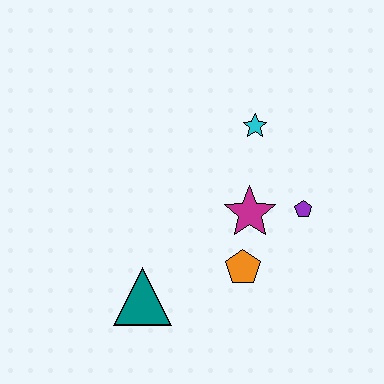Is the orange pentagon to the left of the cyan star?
Yes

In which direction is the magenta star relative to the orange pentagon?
The magenta star is above the orange pentagon.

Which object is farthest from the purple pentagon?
The teal triangle is farthest from the purple pentagon.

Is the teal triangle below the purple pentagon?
Yes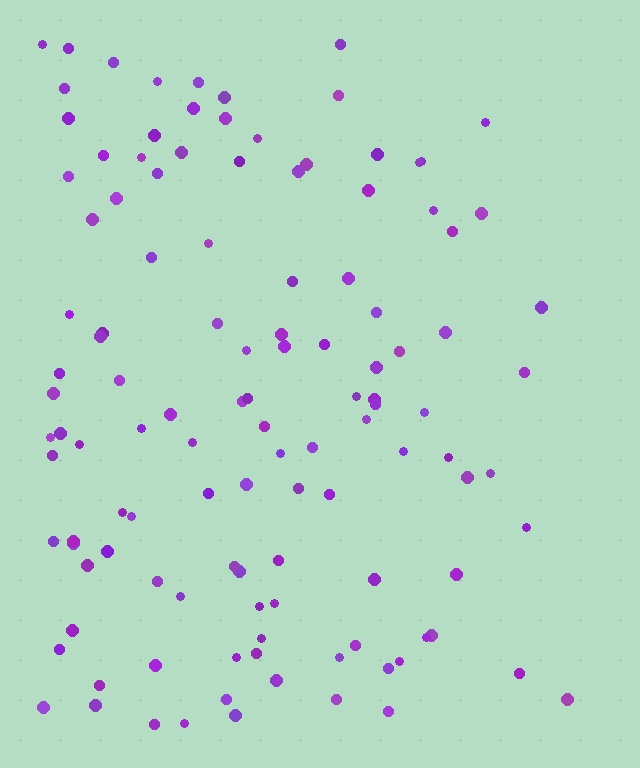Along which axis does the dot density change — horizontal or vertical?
Horizontal.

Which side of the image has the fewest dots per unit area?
The right.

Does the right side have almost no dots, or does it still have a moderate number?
Still a moderate number, just noticeably fewer than the left.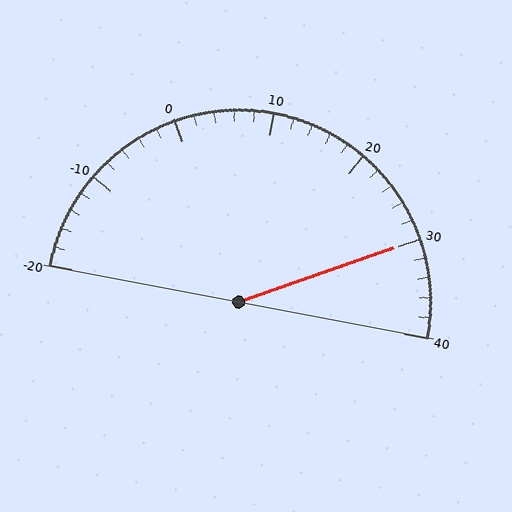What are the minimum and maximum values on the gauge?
The gauge ranges from -20 to 40.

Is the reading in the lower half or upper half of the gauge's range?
The reading is in the upper half of the range (-20 to 40).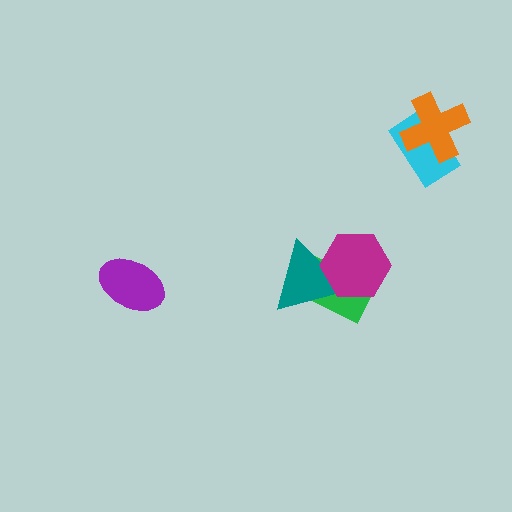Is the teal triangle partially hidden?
Yes, it is partially covered by another shape.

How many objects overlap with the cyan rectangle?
1 object overlaps with the cyan rectangle.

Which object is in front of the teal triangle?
The magenta hexagon is in front of the teal triangle.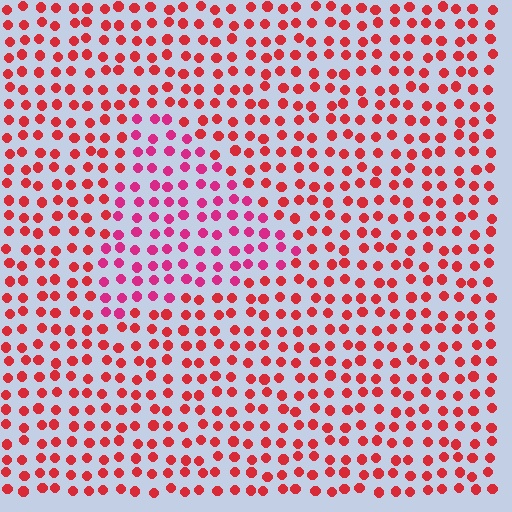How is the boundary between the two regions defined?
The boundary is defined purely by a slight shift in hue (about 28 degrees). Spacing, size, and orientation are identical on both sides.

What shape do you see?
I see a triangle.